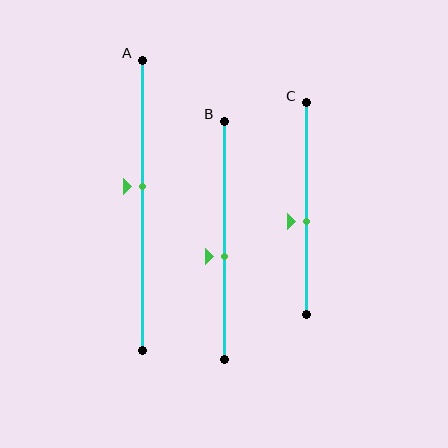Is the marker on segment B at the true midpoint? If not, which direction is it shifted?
No, the marker on segment B is shifted downward by about 7% of the segment length.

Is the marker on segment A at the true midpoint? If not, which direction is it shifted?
No, the marker on segment A is shifted upward by about 7% of the segment length.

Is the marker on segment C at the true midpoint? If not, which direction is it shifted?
No, the marker on segment C is shifted downward by about 6% of the segment length.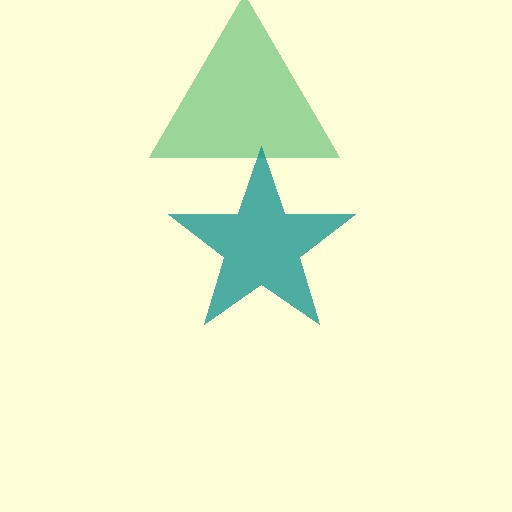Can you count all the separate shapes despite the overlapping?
Yes, there are 2 separate shapes.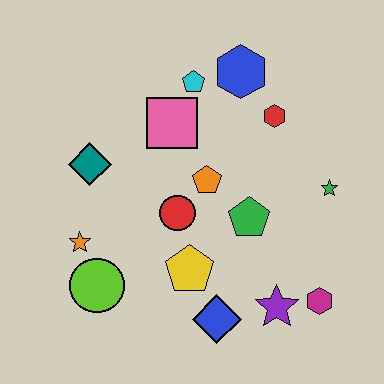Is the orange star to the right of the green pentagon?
No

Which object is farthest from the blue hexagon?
The lime circle is farthest from the blue hexagon.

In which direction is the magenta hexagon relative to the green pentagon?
The magenta hexagon is below the green pentagon.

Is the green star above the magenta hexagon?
Yes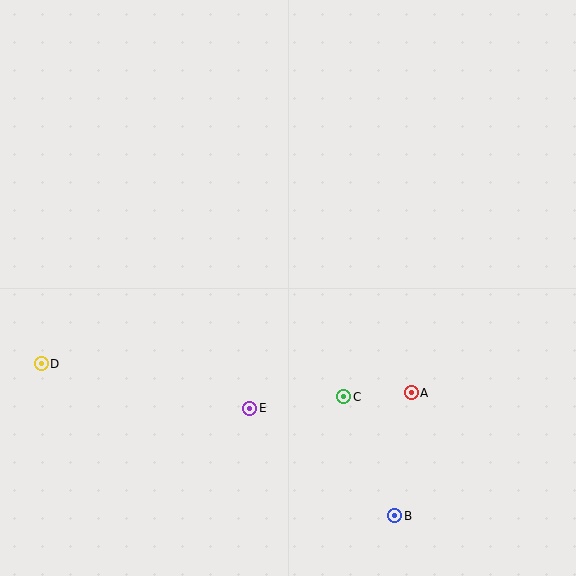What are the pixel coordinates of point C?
Point C is at (344, 397).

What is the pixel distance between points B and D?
The distance between B and D is 385 pixels.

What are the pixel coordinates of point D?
Point D is at (41, 364).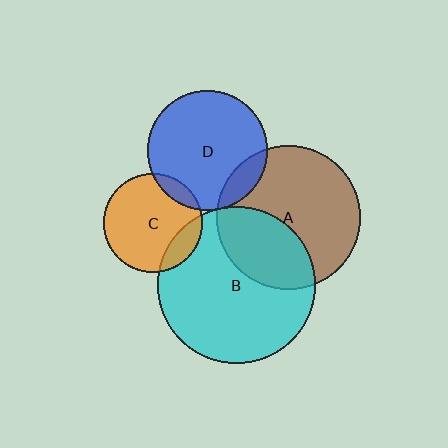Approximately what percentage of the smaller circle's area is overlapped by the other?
Approximately 15%.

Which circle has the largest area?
Circle B (cyan).